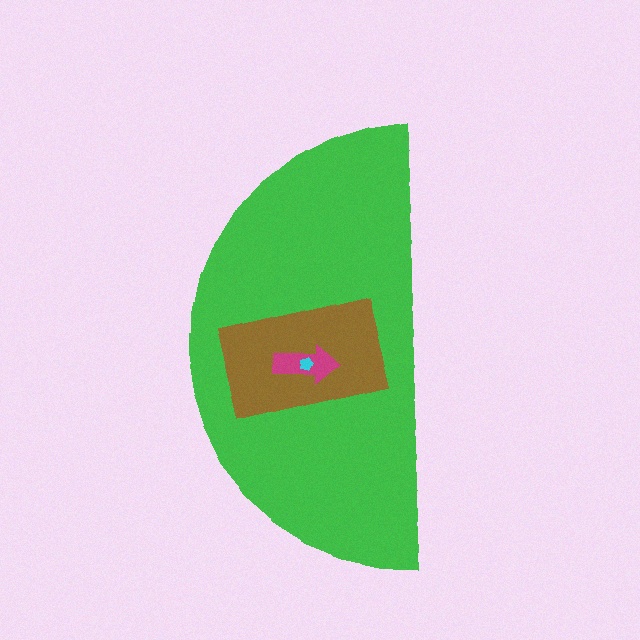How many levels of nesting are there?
4.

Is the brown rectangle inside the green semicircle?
Yes.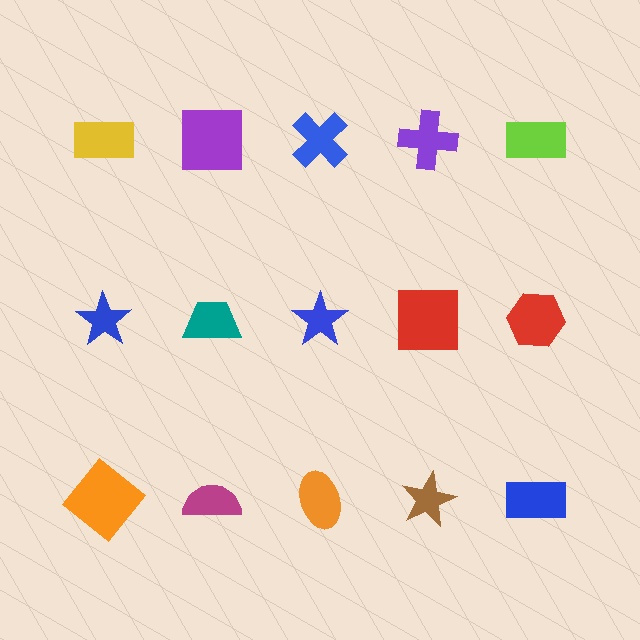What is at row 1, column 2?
A purple square.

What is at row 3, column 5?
A blue rectangle.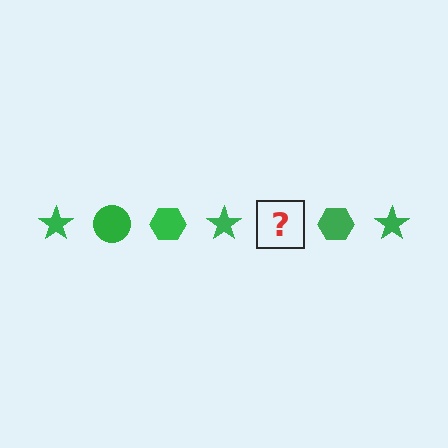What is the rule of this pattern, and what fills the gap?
The rule is that the pattern cycles through star, circle, hexagon shapes in green. The gap should be filled with a green circle.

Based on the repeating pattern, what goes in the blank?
The blank should be a green circle.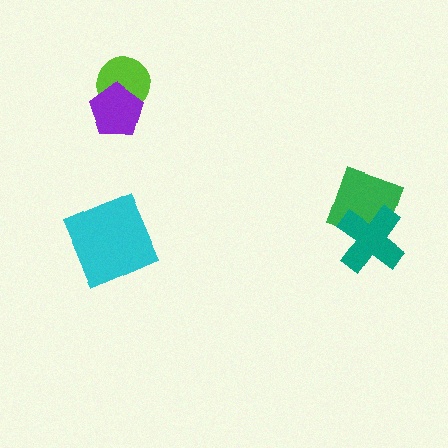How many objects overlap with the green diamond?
1 object overlaps with the green diamond.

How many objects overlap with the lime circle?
1 object overlaps with the lime circle.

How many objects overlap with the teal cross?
1 object overlaps with the teal cross.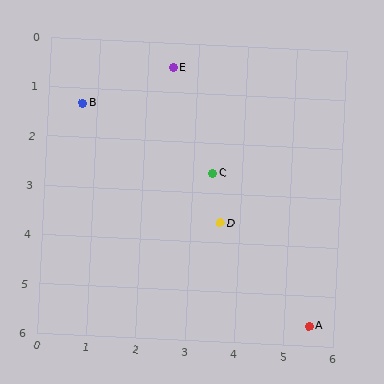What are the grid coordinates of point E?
Point E is at approximately (2.5, 0.5).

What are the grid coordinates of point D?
Point D is at approximately (3.6, 3.6).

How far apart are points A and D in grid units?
Points A and D are about 2.8 grid units apart.